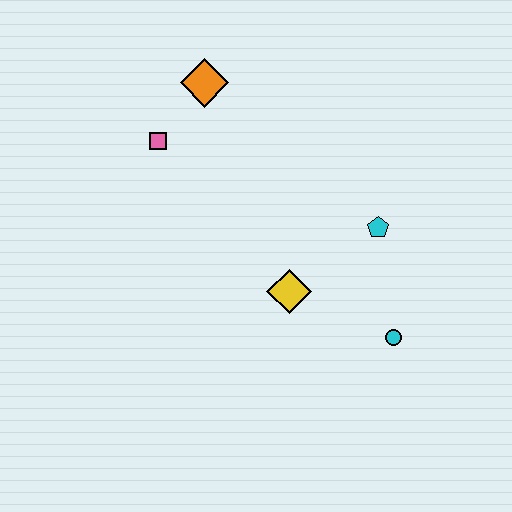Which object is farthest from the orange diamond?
The cyan circle is farthest from the orange diamond.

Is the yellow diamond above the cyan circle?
Yes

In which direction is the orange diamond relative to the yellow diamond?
The orange diamond is above the yellow diamond.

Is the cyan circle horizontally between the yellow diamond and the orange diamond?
No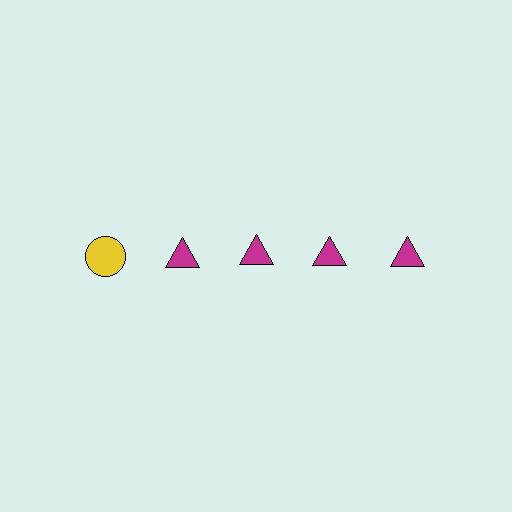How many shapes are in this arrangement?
There are 5 shapes arranged in a grid pattern.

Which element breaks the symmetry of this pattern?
The yellow circle in the top row, leftmost column breaks the symmetry. All other shapes are magenta triangles.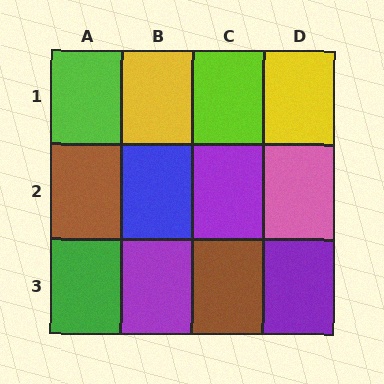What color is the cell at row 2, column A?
Brown.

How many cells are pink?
1 cell is pink.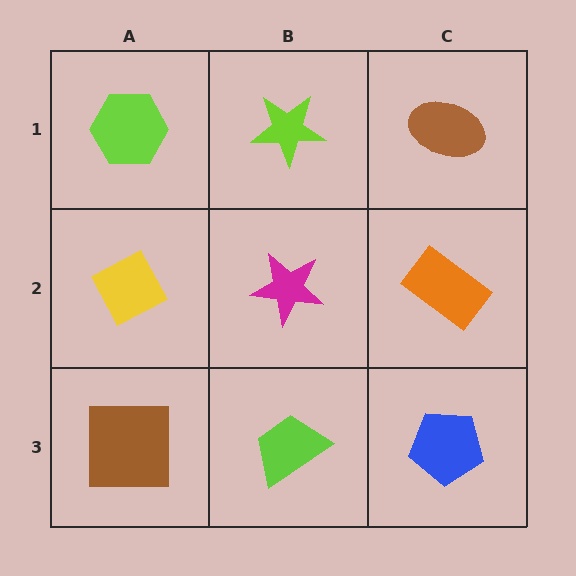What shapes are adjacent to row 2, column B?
A lime star (row 1, column B), a lime trapezoid (row 3, column B), a yellow diamond (row 2, column A), an orange rectangle (row 2, column C).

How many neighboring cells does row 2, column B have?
4.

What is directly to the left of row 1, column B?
A lime hexagon.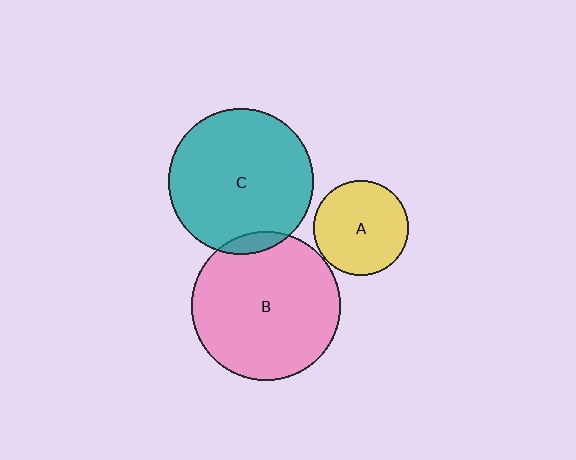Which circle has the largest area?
Circle B (pink).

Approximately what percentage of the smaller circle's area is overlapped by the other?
Approximately 5%.